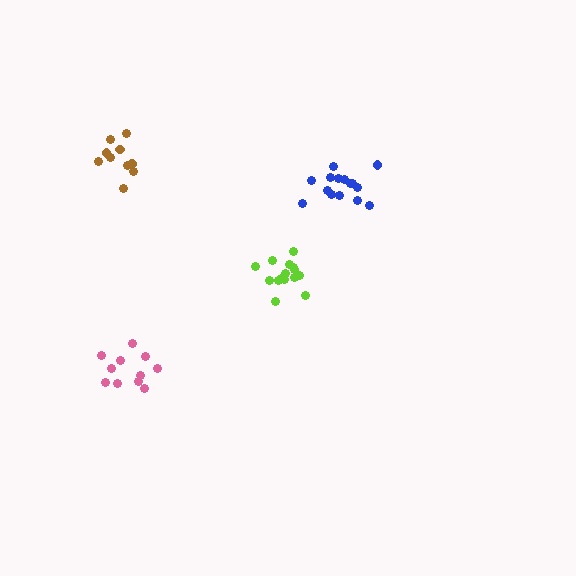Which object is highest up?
The brown cluster is topmost.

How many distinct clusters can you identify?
There are 4 distinct clusters.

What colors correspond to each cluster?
The clusters are colored: blue, lime, pink, brown.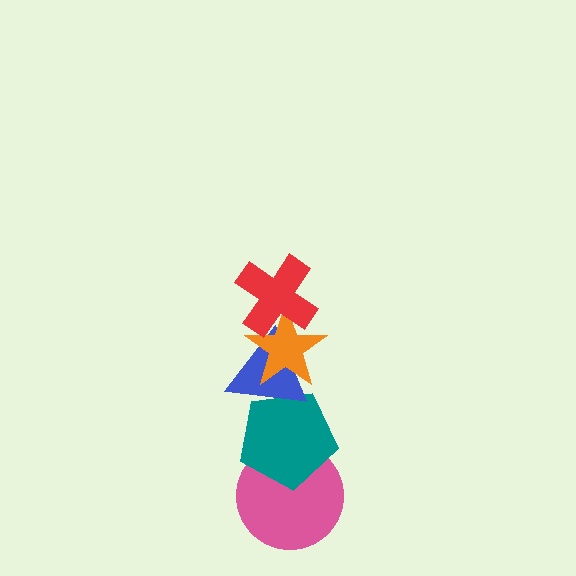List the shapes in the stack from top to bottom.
From top to bottom: the red cross, the orange star, the blue triangle, the teal pentagon, the pink circle.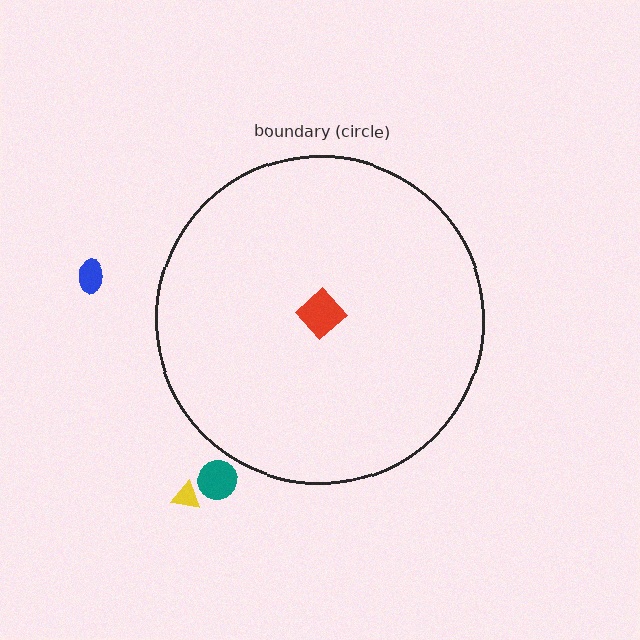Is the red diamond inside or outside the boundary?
Inside.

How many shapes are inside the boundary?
1 inside, 3 outside.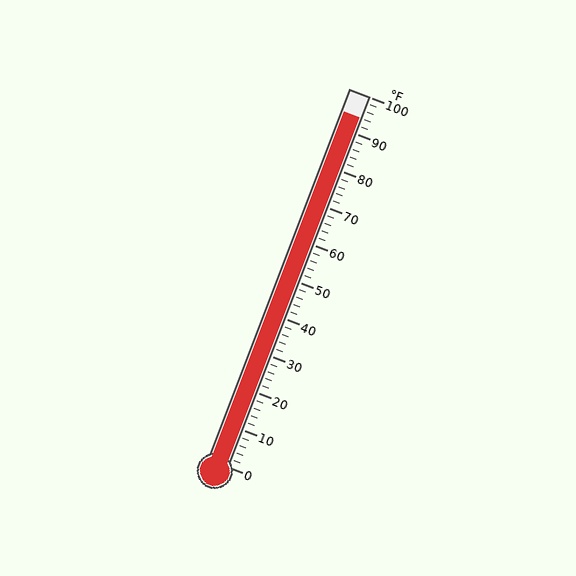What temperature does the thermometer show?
The thermometer shows approximately 94°F.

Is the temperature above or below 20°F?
The temperature is above 20°F.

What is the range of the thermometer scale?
The thermometer scale ranges from 0°F to 100°F.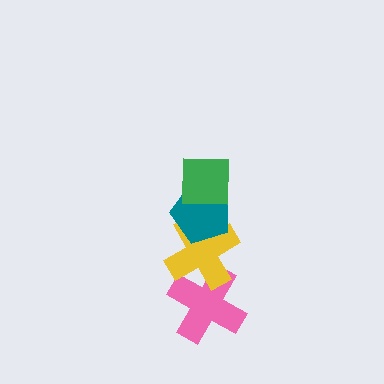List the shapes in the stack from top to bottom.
From top to bottom: the green square, the teal pentagon, the yellow cross, the pink cross.